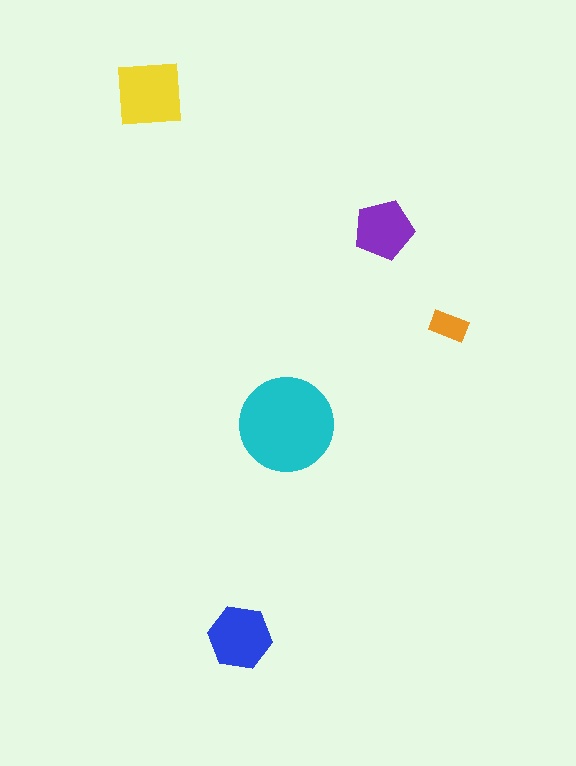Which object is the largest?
The cyan circle.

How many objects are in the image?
There are 5 objects in the image.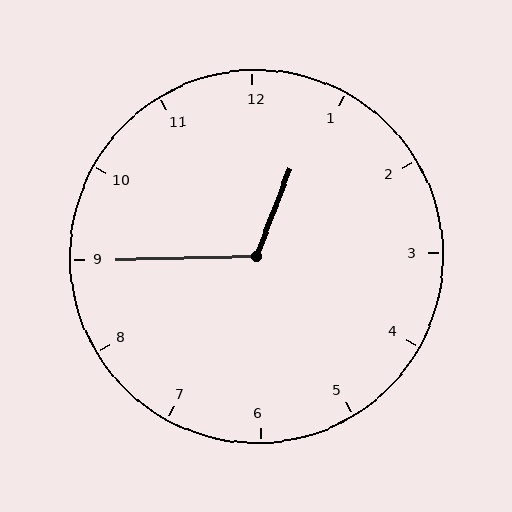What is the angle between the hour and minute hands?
Approximately 112 degrees.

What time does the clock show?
12:45.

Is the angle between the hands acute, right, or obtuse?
It is obtuse.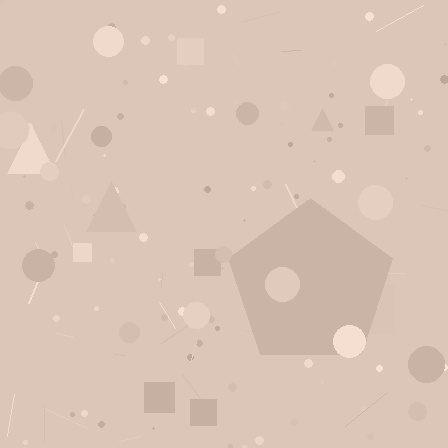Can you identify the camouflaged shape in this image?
The camouflaged shape is a pentagon.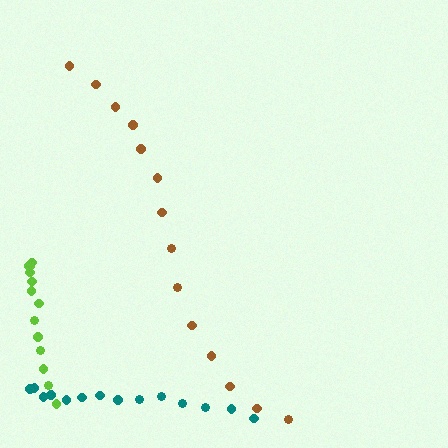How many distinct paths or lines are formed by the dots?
There are 3 distinct paths.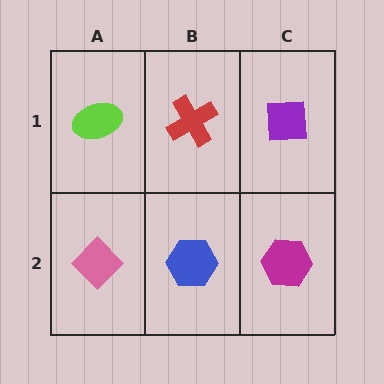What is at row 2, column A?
A pink diamond.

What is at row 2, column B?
A blue hexagon.